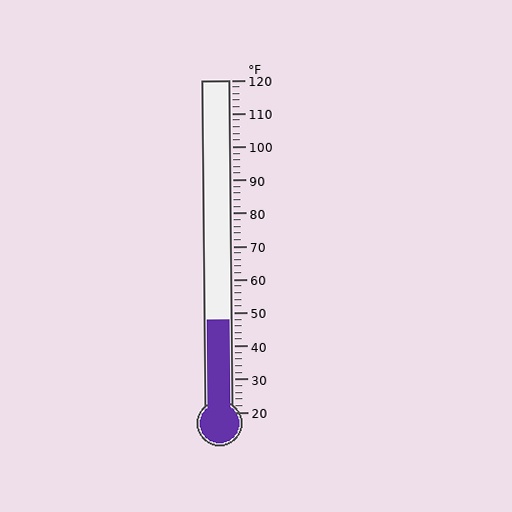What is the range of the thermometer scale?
The thermometer scale ranges from 20°F to 120°F.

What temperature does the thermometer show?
The thermometer shows approximately 48°F.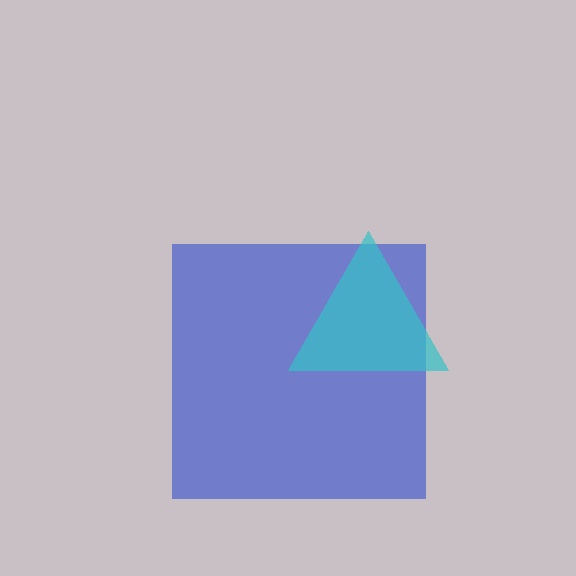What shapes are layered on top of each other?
The layered shapes are: a blue square, a cyan triangle.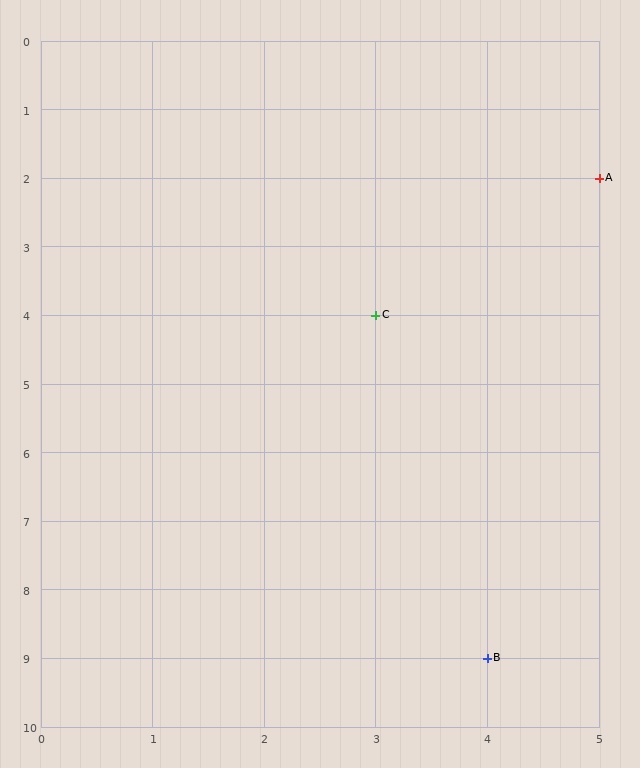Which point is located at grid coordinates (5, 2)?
Point A is at (5, 2).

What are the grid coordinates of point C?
Point C is at grid coordinates (3, 4).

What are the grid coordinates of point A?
Point A is at grid coordinates (5, 2).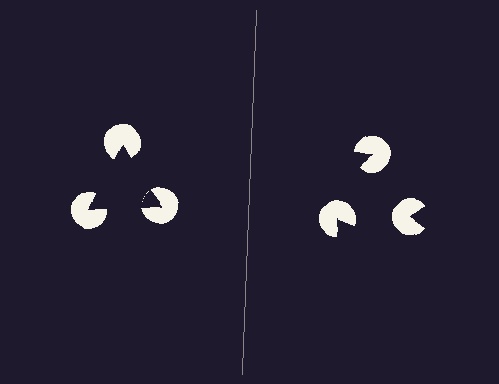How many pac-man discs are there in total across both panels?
6 — 3 on each side.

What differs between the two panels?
The pac-man discs are positioned identically on both sides; only the wedge orientations differ. On the left they align to a triangle; on the right they are misaligned.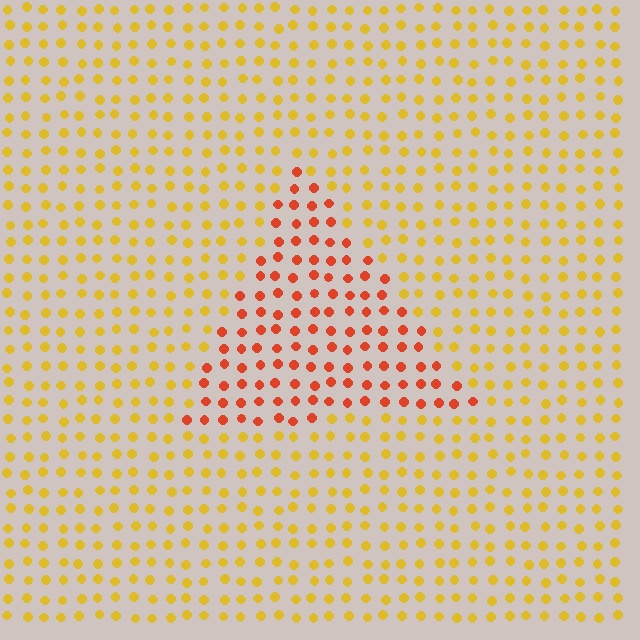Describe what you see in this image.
The image is filled with small yellow elements in a uniform arrangement. A triangle-shaped region is visible where the elements are tinted to a slightly different hue, forming a subtle color boundary.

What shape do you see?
I see a triangle.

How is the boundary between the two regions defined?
The boundary is defined purely by a slight shift in hue (about 41 degrees). Spacing, size, and orientation are identical on both sides.